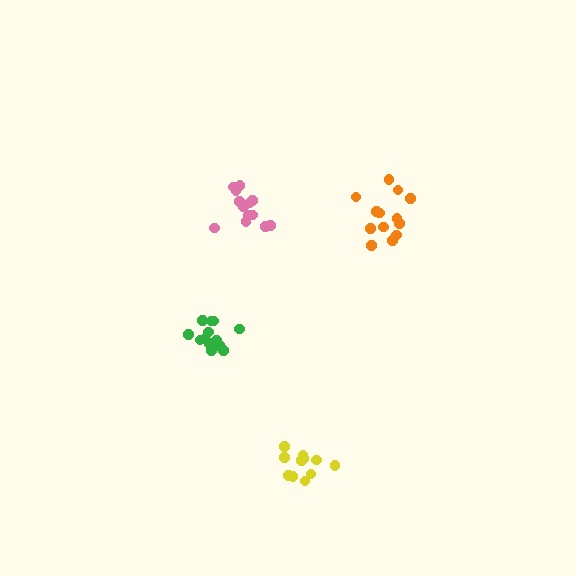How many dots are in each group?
Group 1: 13 dots, Group 2: 13 dots, Group 3: 11 dots, Group 4: 14 dots (51 total).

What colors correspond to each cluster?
The clusters are colored: orange, pink, yellow, green.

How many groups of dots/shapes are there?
There are 4 groups.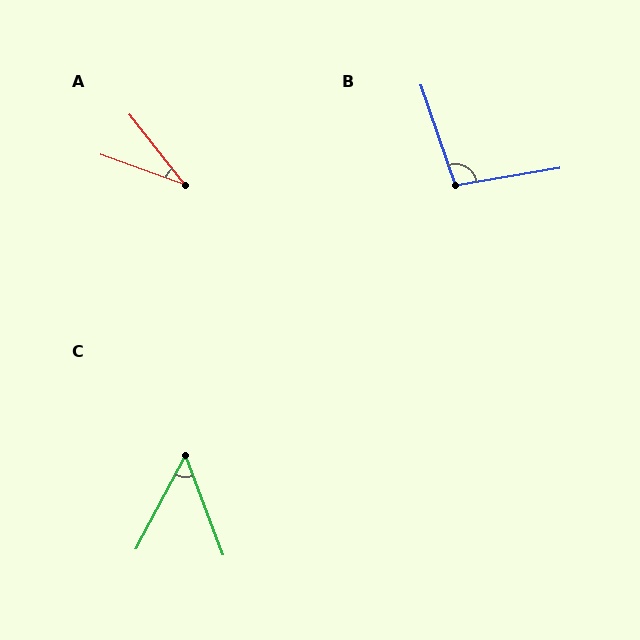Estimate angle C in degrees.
Approximately 49 degrees.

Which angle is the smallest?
A, at approximately 32 degrees.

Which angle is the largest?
B, at approximately 100 degrees.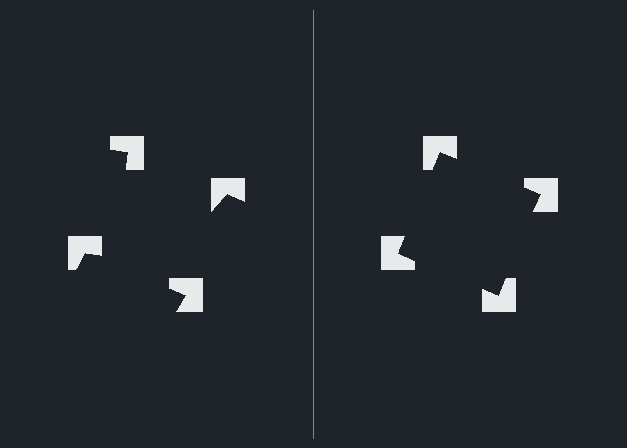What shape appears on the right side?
An illusory square.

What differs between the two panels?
The notched squares are positioned identically on both sides; only the wedge orientations differ. On the right they align to a square; on the left they are misaligned.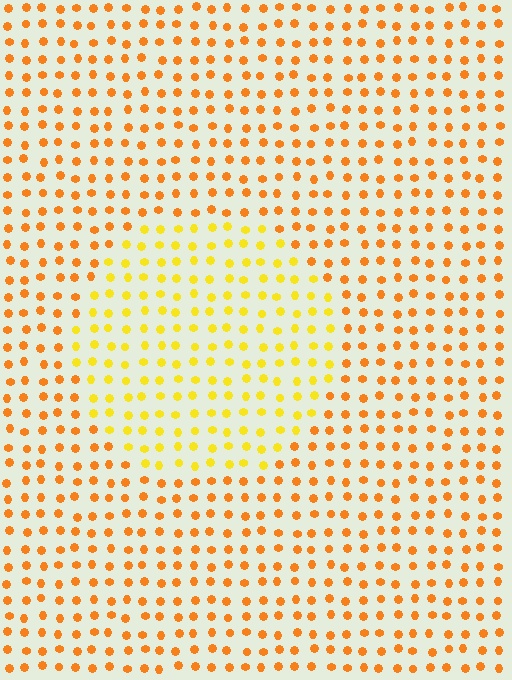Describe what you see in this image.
The image is filled with small orange elements in a uniform arrangement. A circle-shaped region is visible where the elements are tinted to a slightly different hue, forming a subtle color boundary.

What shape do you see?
I see a circle.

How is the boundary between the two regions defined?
The boundary is defined purely by a slight shift in hue (about 28 degrees). Spacing, size, and orientation are identical on both sides.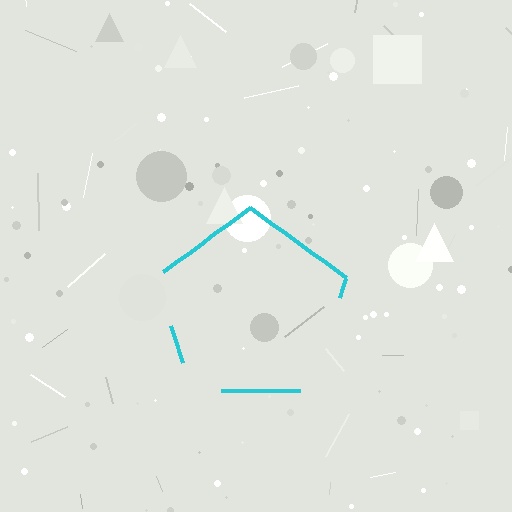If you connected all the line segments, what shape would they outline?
They would outline a pentagon.